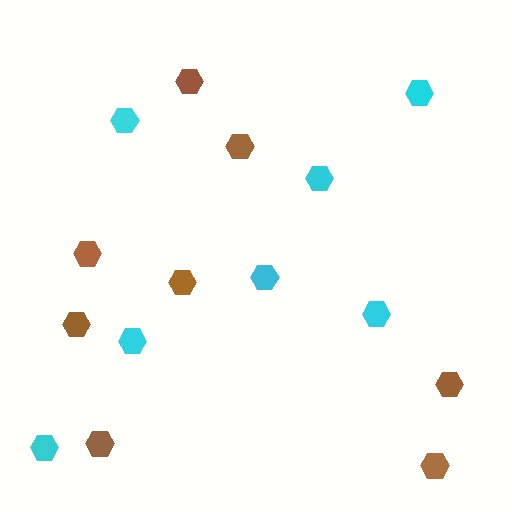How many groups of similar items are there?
There are 2 groups: one group of brown hexagons (8) and one group of cyan hexagons (7).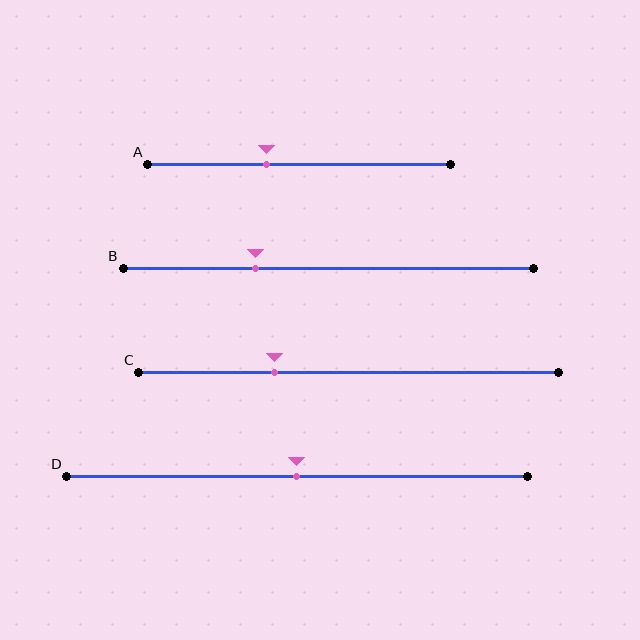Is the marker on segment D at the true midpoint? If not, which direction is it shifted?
Yes, the marker on segment D is at the true midpoint.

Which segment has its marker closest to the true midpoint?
Segment D has its marker closest to the true midpoint.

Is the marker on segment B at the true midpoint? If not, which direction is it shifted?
No, the marker on segment B is shifted to the left by about 18% of the segment length.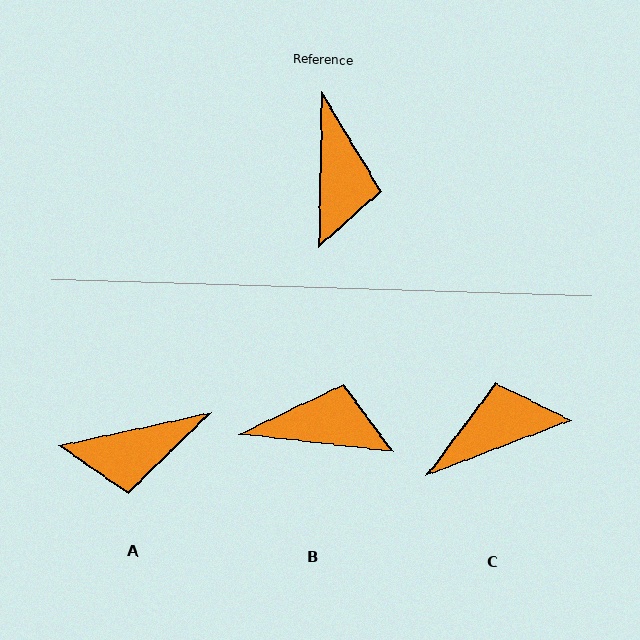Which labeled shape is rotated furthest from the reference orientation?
C, about 112 degrees away.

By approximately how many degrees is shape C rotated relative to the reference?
Approximately 112 degrees counter-clockwise.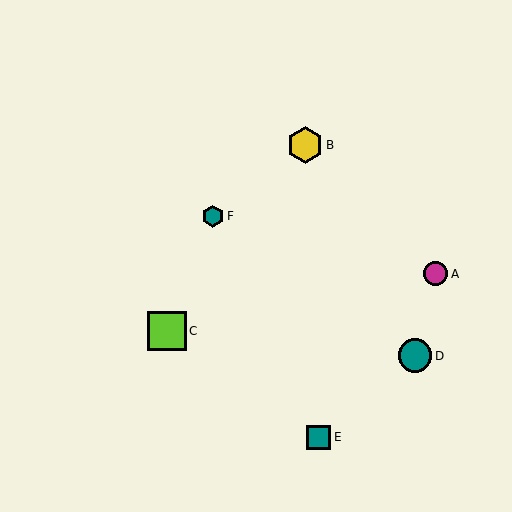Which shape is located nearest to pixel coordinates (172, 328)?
The lime square (labeled C) at (167, 331) is nearest to that location.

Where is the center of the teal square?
The center of the teal square is at (319, 437).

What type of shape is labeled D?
Shape D is a teal circle.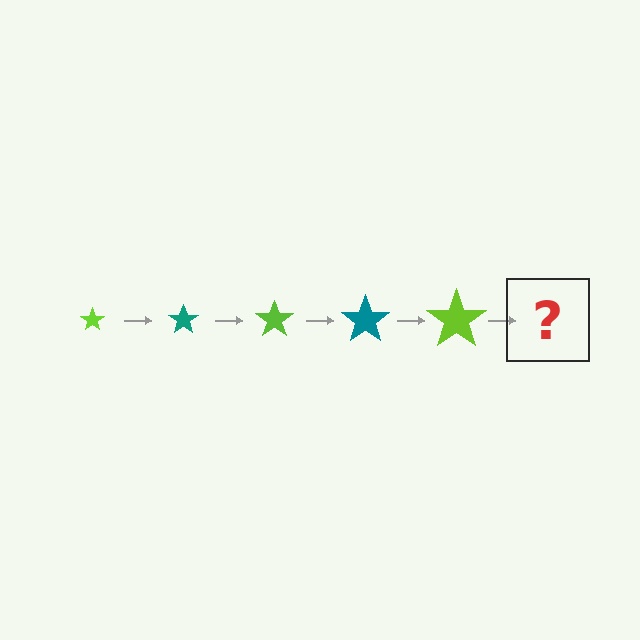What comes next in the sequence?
The next element should be a teal star, larger than the previous one.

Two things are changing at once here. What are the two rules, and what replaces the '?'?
The two rules are that the star grows larger each step and the color cycles through lime and teal. The '?' should be a teal star, larger than the previous one.